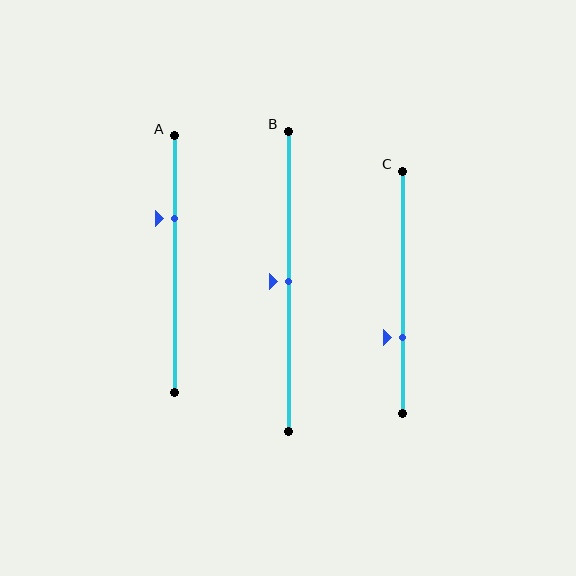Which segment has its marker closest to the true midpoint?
Segment B has its marker closest to the true midpoint.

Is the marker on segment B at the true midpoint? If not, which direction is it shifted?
Yes, the marker on segment B is at the true midpoint.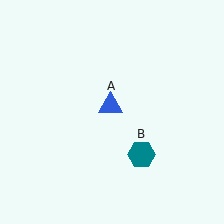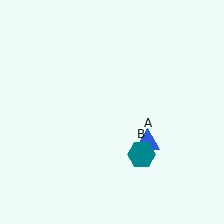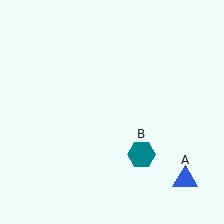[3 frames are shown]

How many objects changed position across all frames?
1 object changed position: blue triangle (object A).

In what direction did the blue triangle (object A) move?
The blue triangle (object A) moved down and to the right.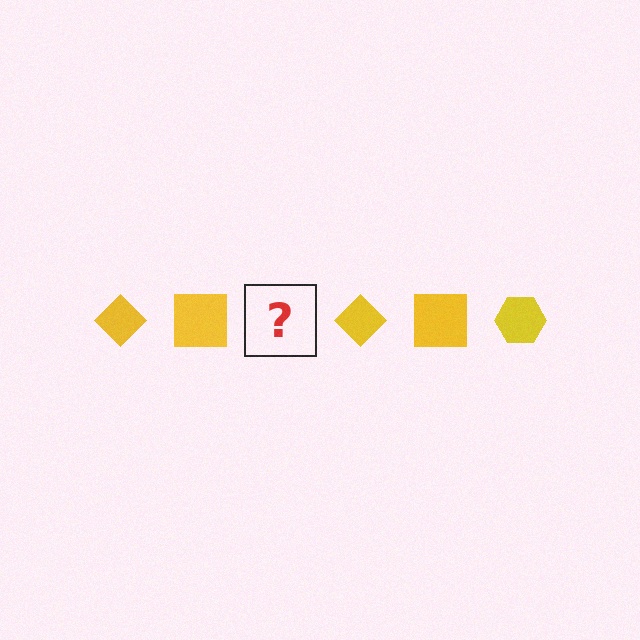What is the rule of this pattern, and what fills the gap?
The rule is that the pattern cycles through diamond, square, hexagon shapes in yellow. The gap should be filled with a yellow hexagon.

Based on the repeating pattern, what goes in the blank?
The blank should be a yellow hexagon.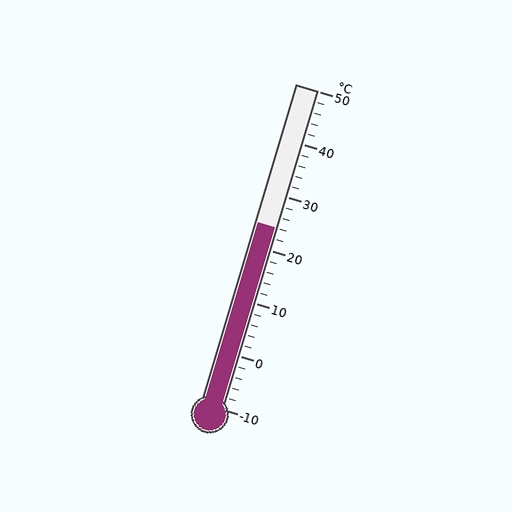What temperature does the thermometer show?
The thermometer shows approximately 24°C.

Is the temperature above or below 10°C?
The temperature is above 10°C.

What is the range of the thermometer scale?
The thermometer scale ranges from -10°C to 50°C.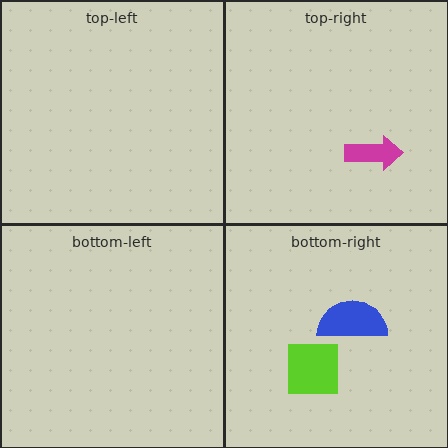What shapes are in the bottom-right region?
The lime square, the blue semicircle.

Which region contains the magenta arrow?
The top-right region.